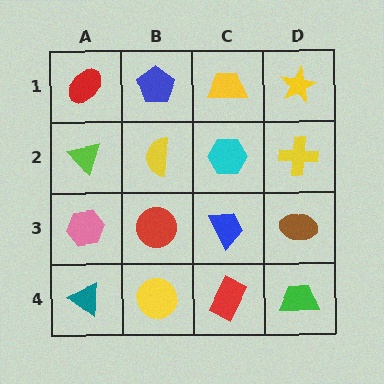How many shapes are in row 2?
4 shapes.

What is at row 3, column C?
A blue trapezoid.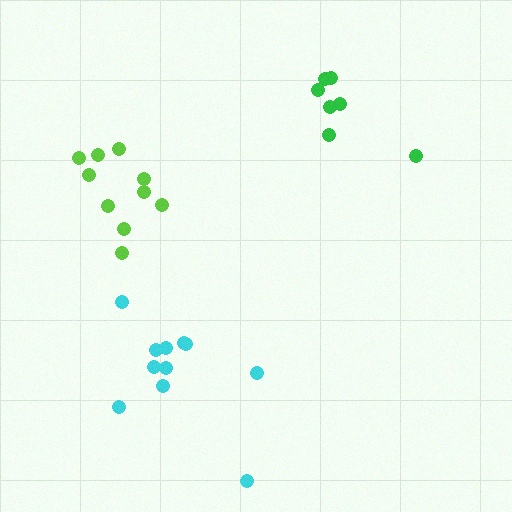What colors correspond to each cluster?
The clusters are colored: green, lime, cyan.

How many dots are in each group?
Group 1: 7 dots, Group 2: 10 dots, Group 3: 11 dots (28 total).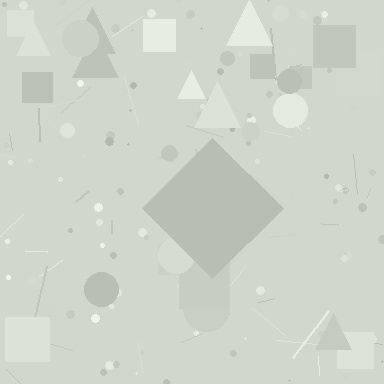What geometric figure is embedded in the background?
A diamond is embedded in the background.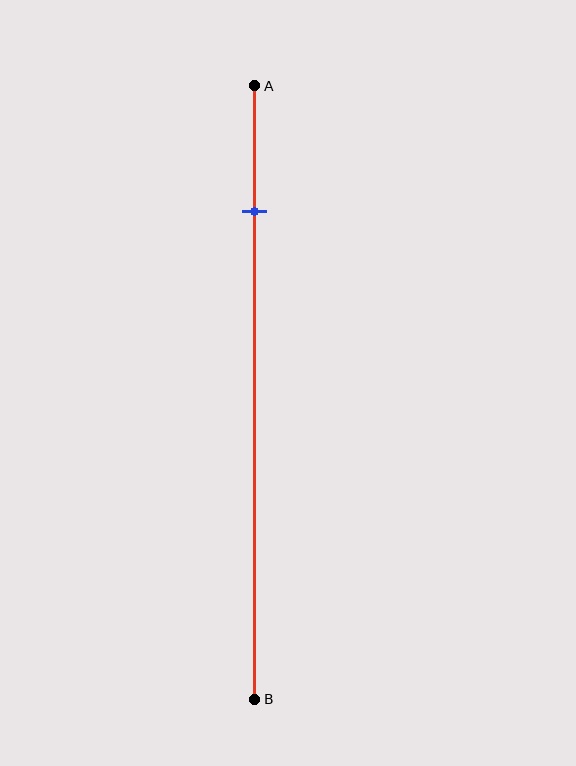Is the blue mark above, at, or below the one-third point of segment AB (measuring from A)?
The blue mark is above the one-third point of segment AB.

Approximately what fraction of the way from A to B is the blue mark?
The blue mark is approximately 20% of the way from A to B.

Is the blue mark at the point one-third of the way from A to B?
No, the mark is at about 20% from A, not at the 33% one-third point.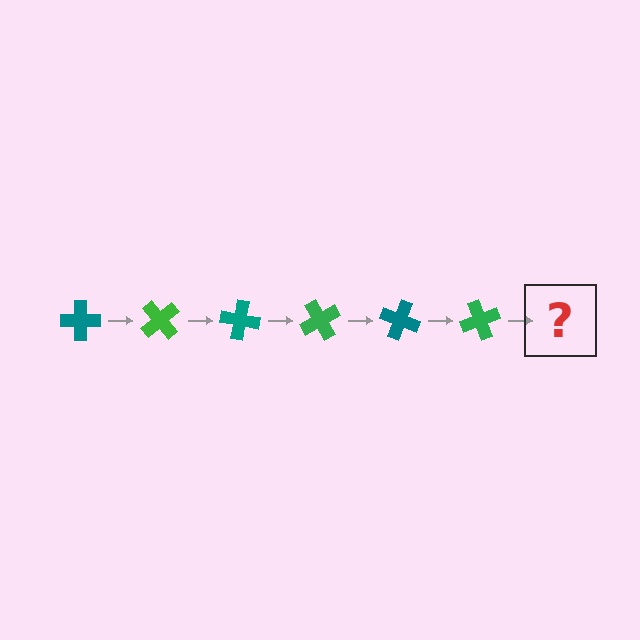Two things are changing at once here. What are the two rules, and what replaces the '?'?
The two rules are that it rotates 50 degrees each step and the color cycles through teal and green. The '?' should be a teal cross, rotated 300 degrees from the start.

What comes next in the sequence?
The next element should be a teal cross, rotated 300 degrees from the start.